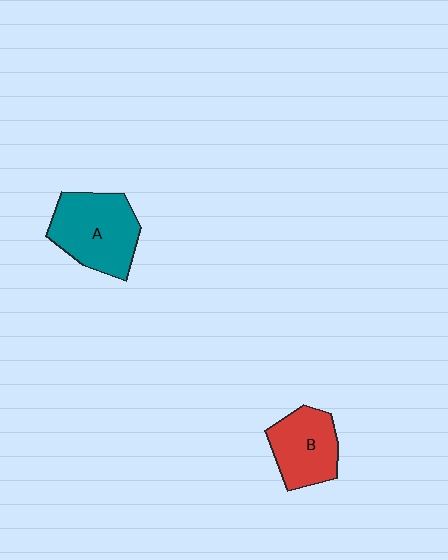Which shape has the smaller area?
Shape B (red).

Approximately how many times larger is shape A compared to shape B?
Approximately 1.3 times.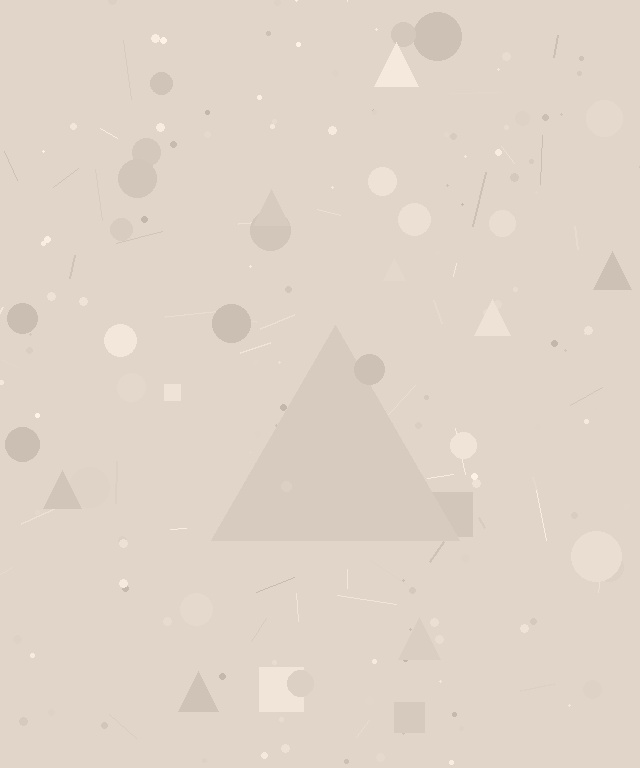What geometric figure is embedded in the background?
A triangle is embedded in the background.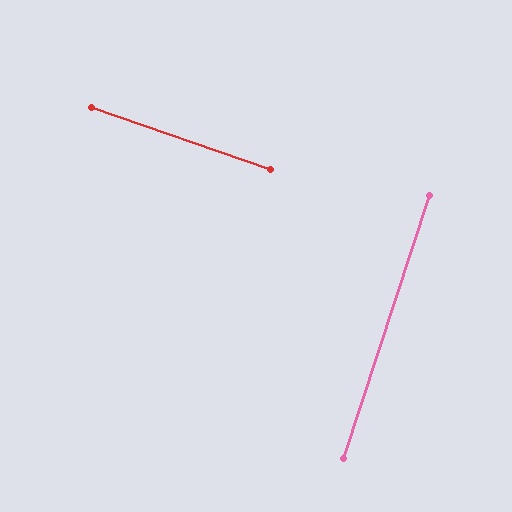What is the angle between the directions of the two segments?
Approximately 89 degrees.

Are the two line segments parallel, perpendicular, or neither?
Perpendicular — they meet at approximately 89°.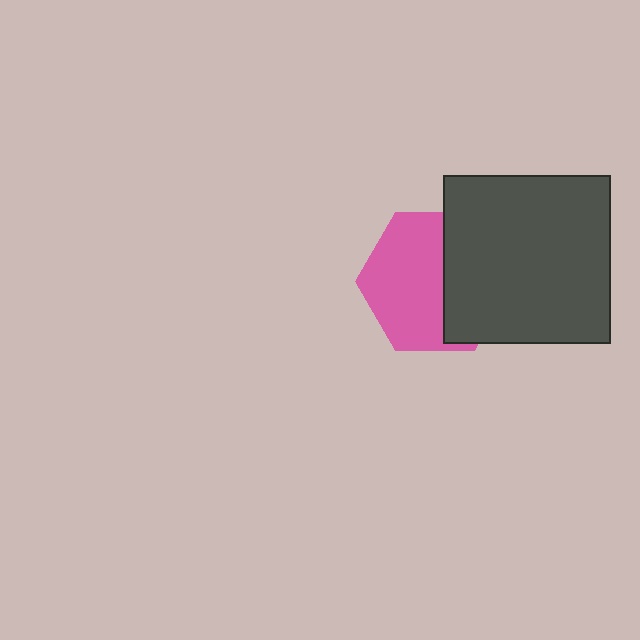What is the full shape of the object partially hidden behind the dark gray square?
The partially hidden object is a pink hexagon.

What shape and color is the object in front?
The object in front is a dark gray square.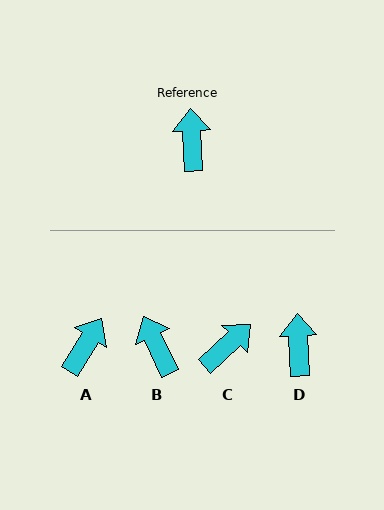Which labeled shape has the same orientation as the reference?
D.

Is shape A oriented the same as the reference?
No, it is off by about 34 degrees.